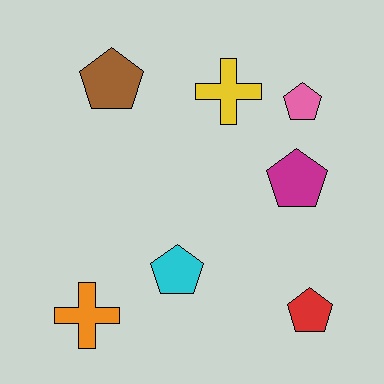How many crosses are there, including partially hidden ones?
There are 2 crosses.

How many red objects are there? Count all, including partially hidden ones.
There is 1 red object.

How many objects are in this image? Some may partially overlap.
There are 7 objects.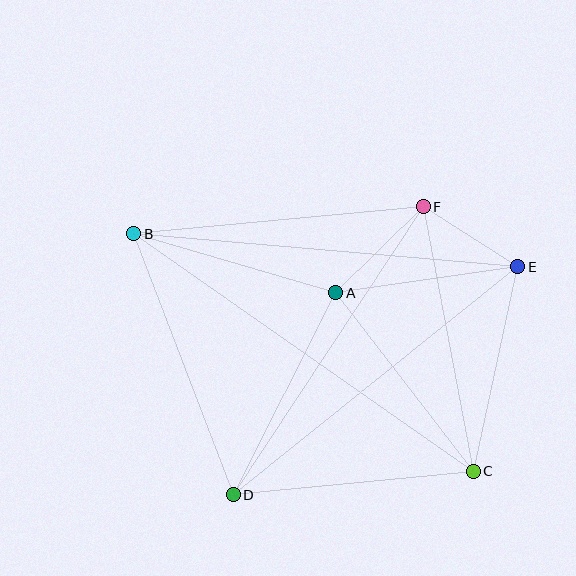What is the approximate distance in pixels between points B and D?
The distance between B and D is approximately 279 pixels.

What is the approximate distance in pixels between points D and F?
The distance between D and F is approximately 345 pixels.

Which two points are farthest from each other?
Points B and C are farthest from each other.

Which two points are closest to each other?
Points E and F are closest to each other.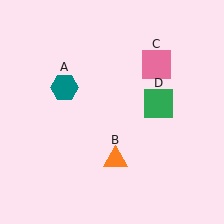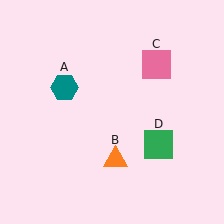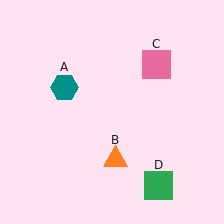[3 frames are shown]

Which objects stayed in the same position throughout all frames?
Teal hexagon (object A) and orange triangle (object B) and pink square (object C) remained stationary.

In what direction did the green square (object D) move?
The green square (object D) moved down.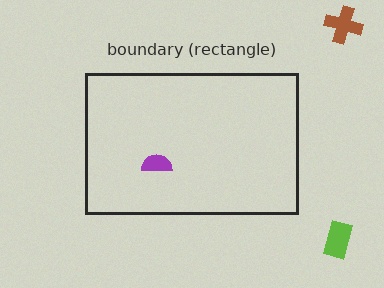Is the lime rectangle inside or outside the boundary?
Outside.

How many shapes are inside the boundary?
1 inside, 2 outside.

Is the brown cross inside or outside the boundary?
Outside.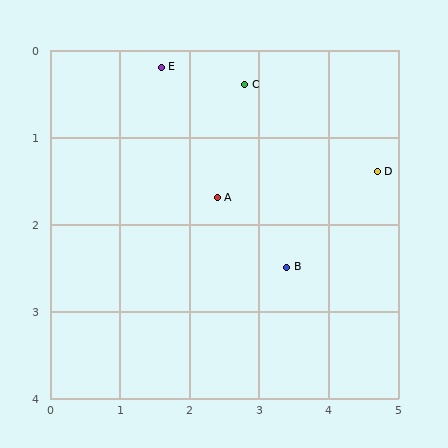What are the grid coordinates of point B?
Point B is at approximately (3.4, 2.5).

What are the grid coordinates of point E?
Point E is at approximately (1.6, 0.2).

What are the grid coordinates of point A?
Point A is at approximately (2.4, 1.7).